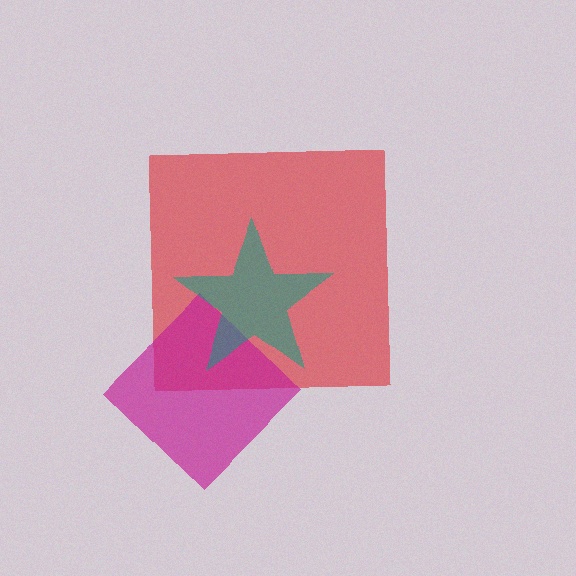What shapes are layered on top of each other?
The layered shapes are: a red square, a magenta diamond, a teal star.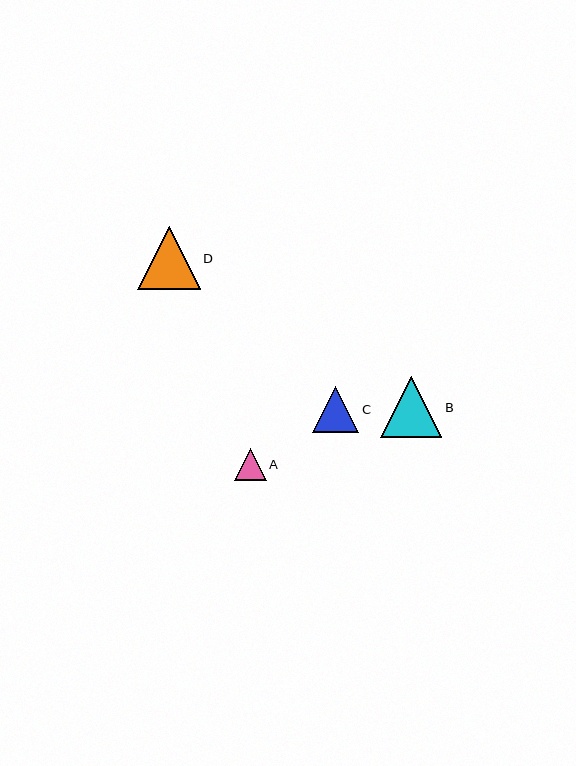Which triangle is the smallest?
Triangle A is the smallest with a size of approximately 31 pixels.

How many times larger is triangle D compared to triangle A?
Triangle D is approximately 2.0 times the size of triangle A.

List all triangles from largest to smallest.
From largest to smallest: D, B, C, A.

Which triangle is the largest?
Triangle D is the largest with a size of approximately 62 pixels.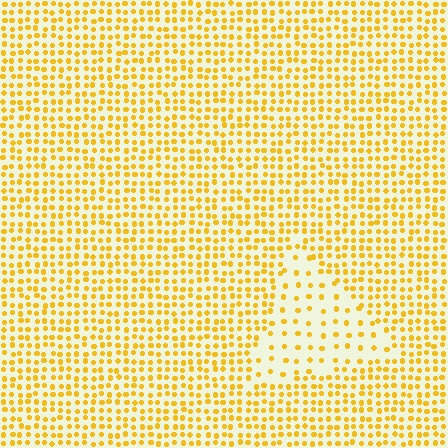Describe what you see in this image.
The image contains small yellow elements arranged at two different densities. A triangle-shaped region is visible where the elements are less densely packed than the surrounding area.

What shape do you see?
I see a triangle.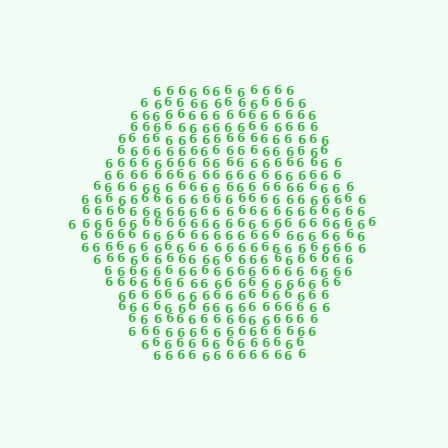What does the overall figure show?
The overall figure shows a hexagon.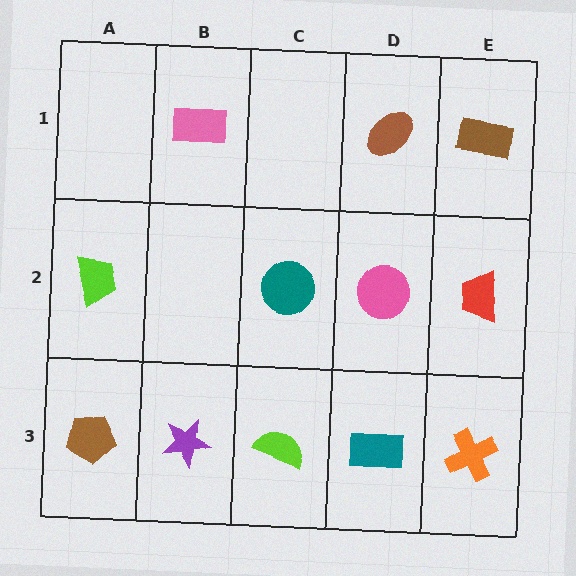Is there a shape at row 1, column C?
No, that cell is empty.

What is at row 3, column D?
A teal rectangle.